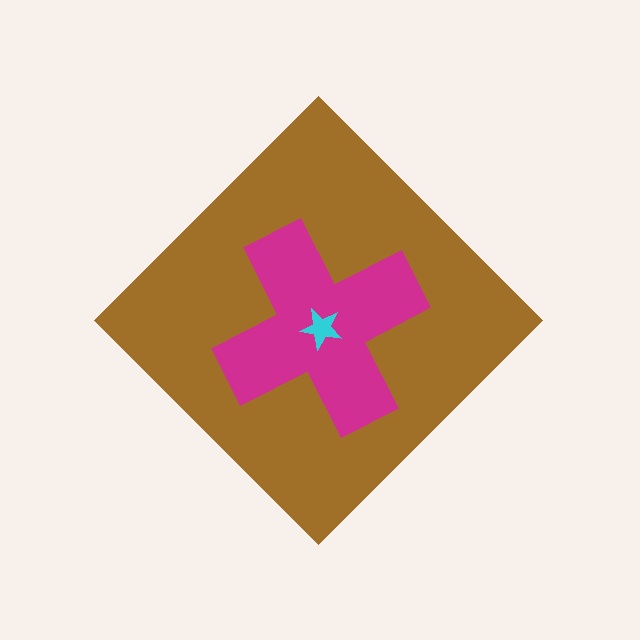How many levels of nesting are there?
3.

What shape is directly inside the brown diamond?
The magenta cross.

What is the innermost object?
The cyan star.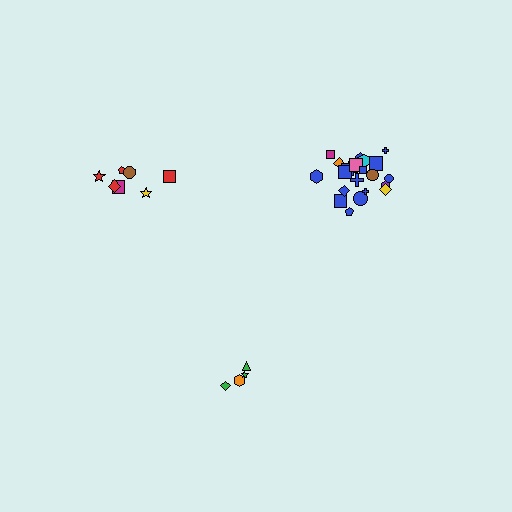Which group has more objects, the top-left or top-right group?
The top-right group.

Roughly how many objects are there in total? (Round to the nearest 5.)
Roughly 35 objects in total.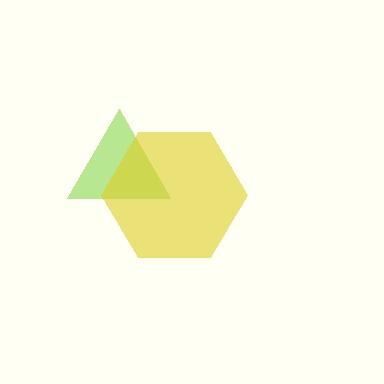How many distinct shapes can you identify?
There are 2 distinct shapes: a lime triangle, a yellow hexagon.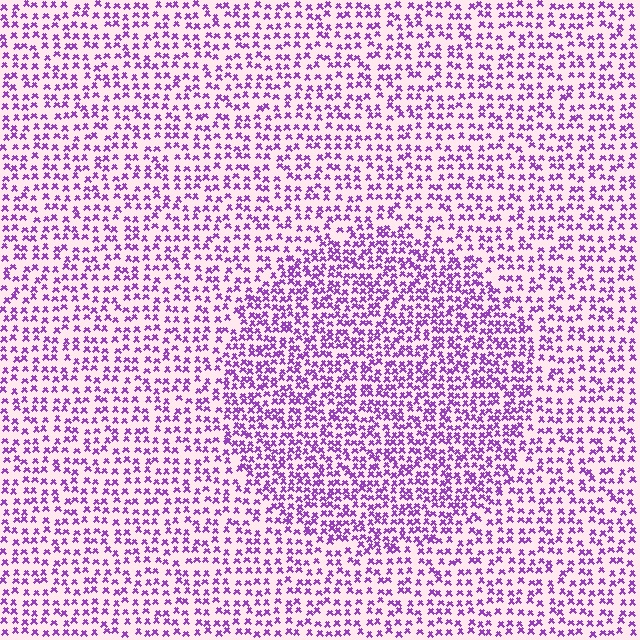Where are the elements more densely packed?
The elements are more densely packed inside the circle boundary.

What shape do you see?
I see a circle.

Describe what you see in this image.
The image contains small purple elements arranged at two different densities. A circle-shaped region is visible where the elements are more densely packed than the surrounding area.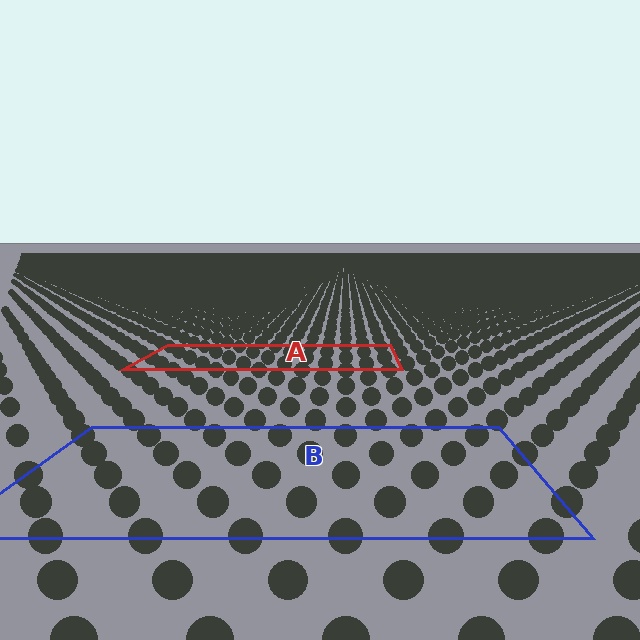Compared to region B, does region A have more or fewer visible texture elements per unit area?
Region A has more texture elements per unit area — they are packed more densely because it is farther away.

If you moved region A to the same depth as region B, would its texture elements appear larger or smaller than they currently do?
They would appear larger. At a closer depth, the same texture elements are projected at a bigger on-screen size.